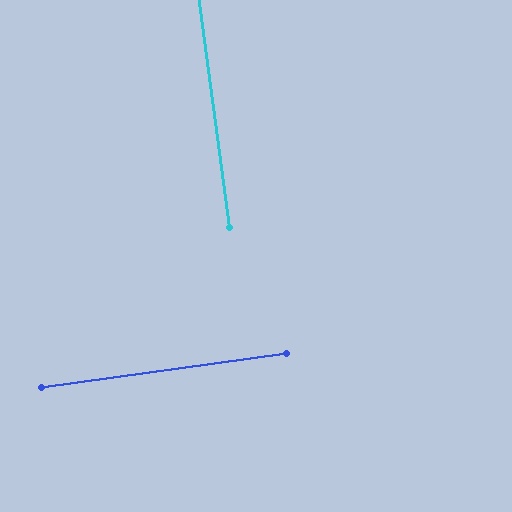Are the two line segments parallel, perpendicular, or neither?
Perpendicular — they meet at approximately 90°.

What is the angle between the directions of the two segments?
Approximately 90 degrees.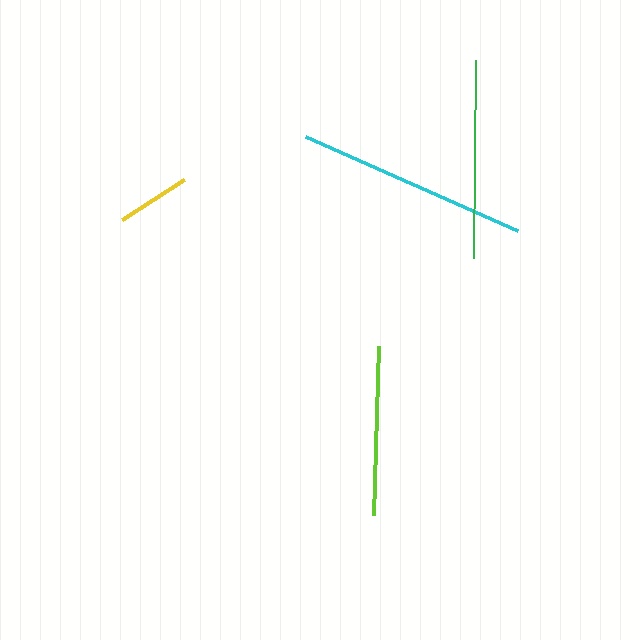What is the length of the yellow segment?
The yellow segment is approximately 74 pixels long.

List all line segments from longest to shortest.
From longest to shortest: cyan, green, lime, yellow.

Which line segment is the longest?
The cyan line is the longest at approximately 232 pixels.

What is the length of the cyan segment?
The cyan segment is approximately 232 pixels long.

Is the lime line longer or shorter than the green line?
The green line is longer than the lime line.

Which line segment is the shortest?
The yellow line is the shortest at approximately 74 pixels.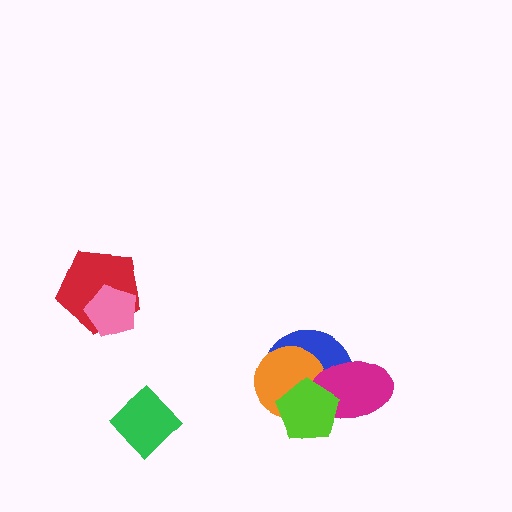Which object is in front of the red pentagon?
The pink pentagon is in front of the red pentagon.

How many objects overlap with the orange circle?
3 objects overlap with the orange circle.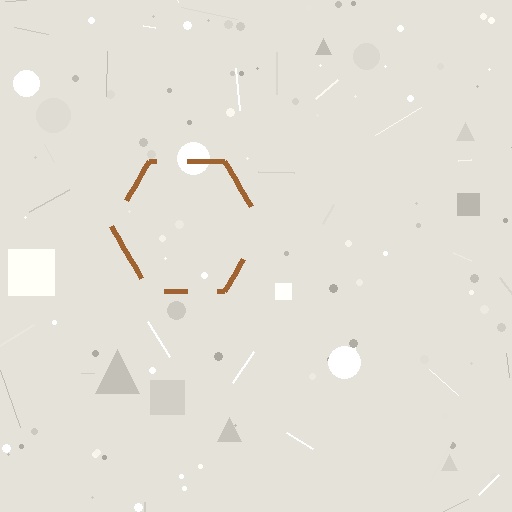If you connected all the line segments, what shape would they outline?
They would outline a hexagon.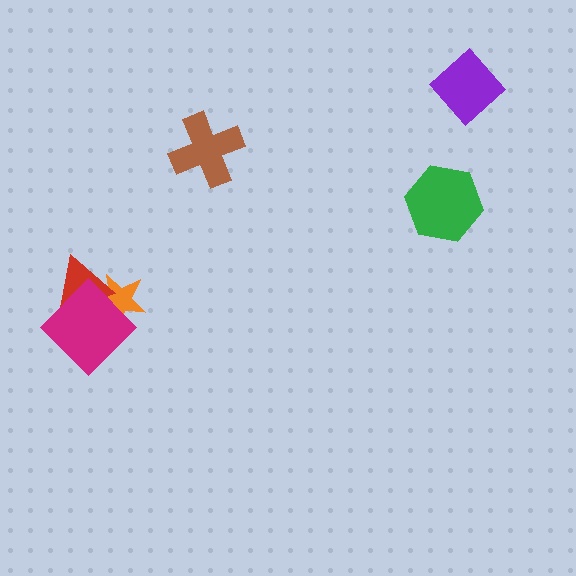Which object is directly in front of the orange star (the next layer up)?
The red triangle is directly in front of the orange star.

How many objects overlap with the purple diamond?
0 objects overlap with the purple diamond.